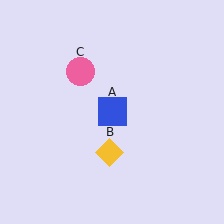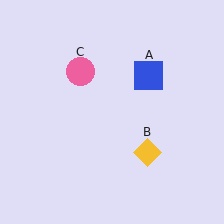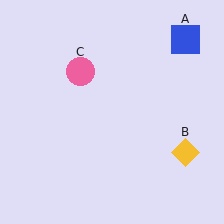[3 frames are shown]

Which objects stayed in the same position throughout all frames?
Pink circle (object C) remained stationary.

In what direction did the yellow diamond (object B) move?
The yellow diamond (object B) moved right.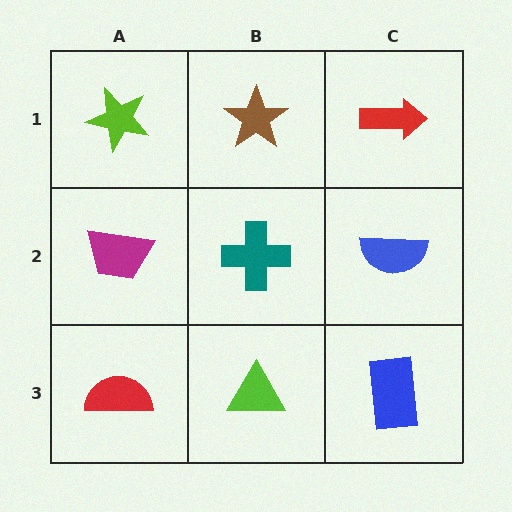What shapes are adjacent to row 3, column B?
A teal cross (row 2, column B), a red semicircle (row 3, column A), a blue rectangle (row 3, column C).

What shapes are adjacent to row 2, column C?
A red arrow (row 1, column C), a blue rectangle (row 3, column C), a teal cross (row 2, column B).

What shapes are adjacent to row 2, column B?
A brown star (row 1, column B), a lime triangle (row 3, column B), a magenta trapezoid (row 2, column A), a blue semicircle (row 2, column C).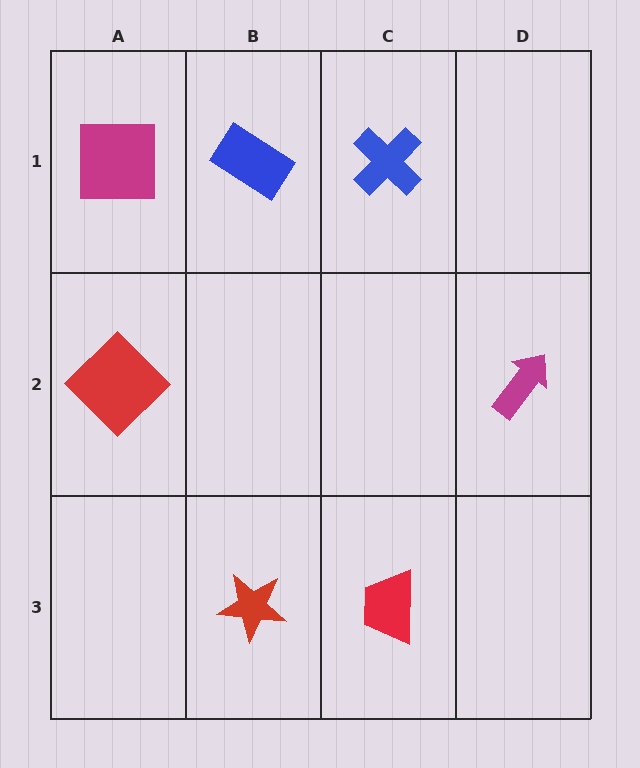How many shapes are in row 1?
3 shapes.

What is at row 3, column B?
A red star.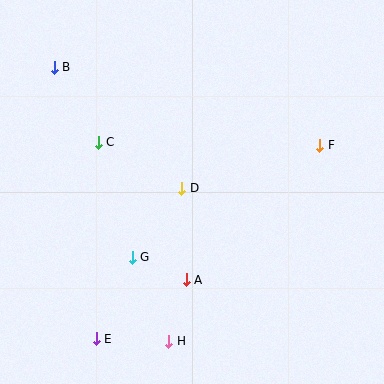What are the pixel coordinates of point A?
Point A is at (186, 280).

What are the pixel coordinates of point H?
Point H is at (169, 341).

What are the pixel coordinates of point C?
Point C is at (98, 143).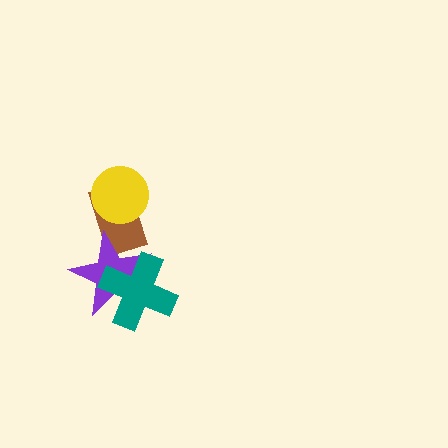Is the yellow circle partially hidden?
No, no other shape covers it.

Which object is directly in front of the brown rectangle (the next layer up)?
The yellow circle is directly in front of the brown rectangle.